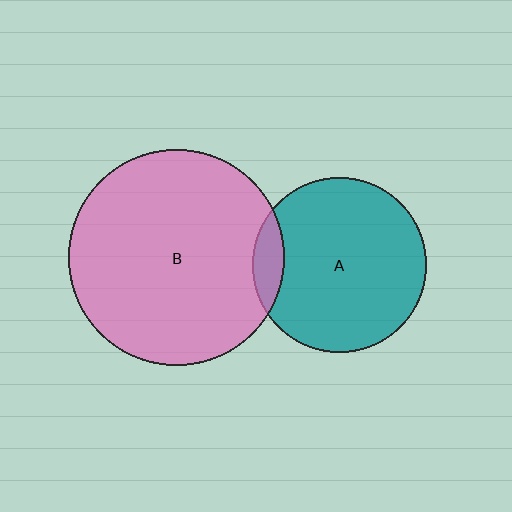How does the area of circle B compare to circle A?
Approximately 1.5 times.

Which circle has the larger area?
Circle B (pink).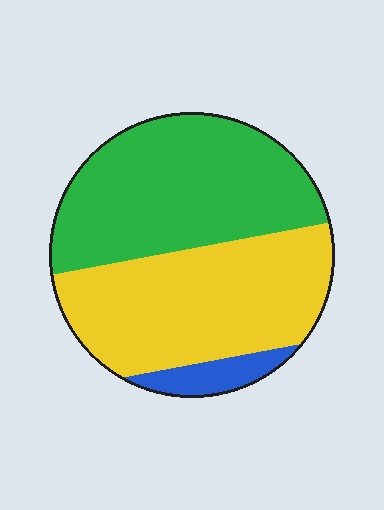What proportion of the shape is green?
Green covers about 45% of the shape.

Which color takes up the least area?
Blue, at roughly 5%.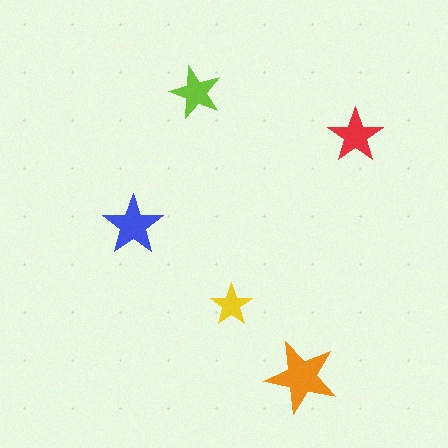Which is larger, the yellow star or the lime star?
The lime one.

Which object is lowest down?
The orange star is bottommost.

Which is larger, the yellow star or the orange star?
The orange one.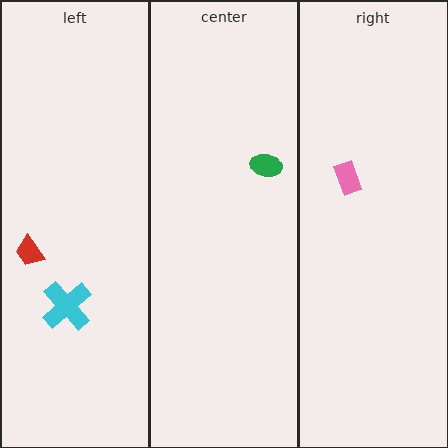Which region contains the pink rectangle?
The right region.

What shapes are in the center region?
The green ellipse.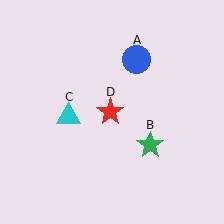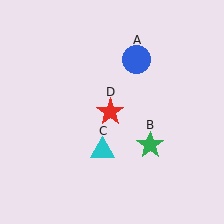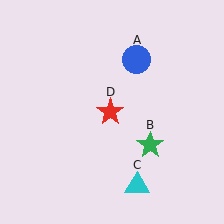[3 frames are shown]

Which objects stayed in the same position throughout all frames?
Blue circle (object A) and green star (object B) and red star (object D) remained stationary.